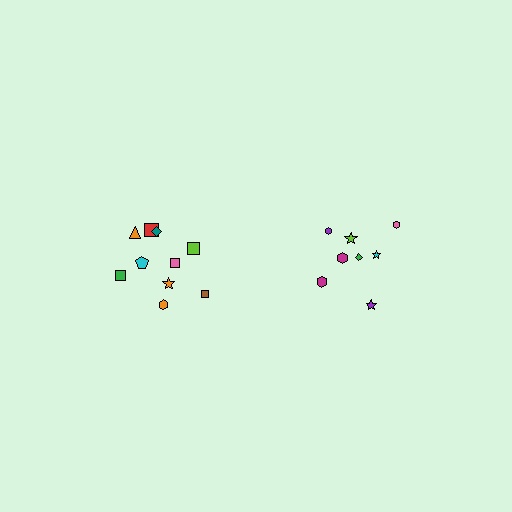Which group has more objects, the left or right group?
The left group.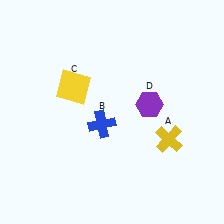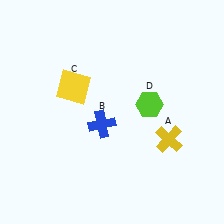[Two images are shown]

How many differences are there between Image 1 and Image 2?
There is 1 difference between the two images.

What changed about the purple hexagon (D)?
In Image 1, D is purple. In Image 2, it changed to lime.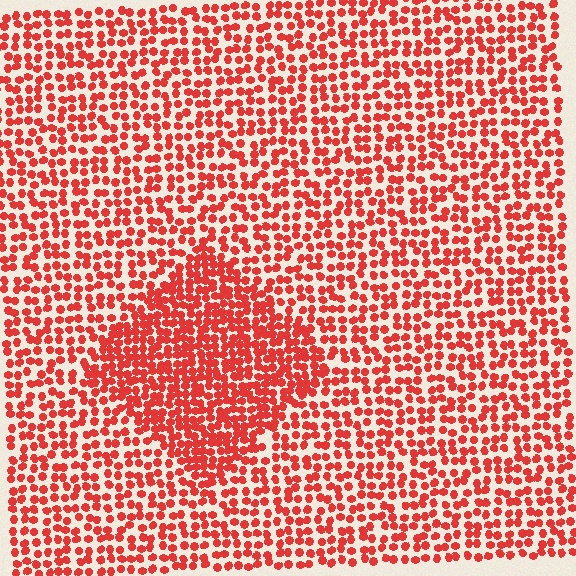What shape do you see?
I see a diamond.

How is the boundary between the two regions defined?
The boundary is defined by a change in element density (approximately 1.7x ratio). All elements are the same color, size, and shape.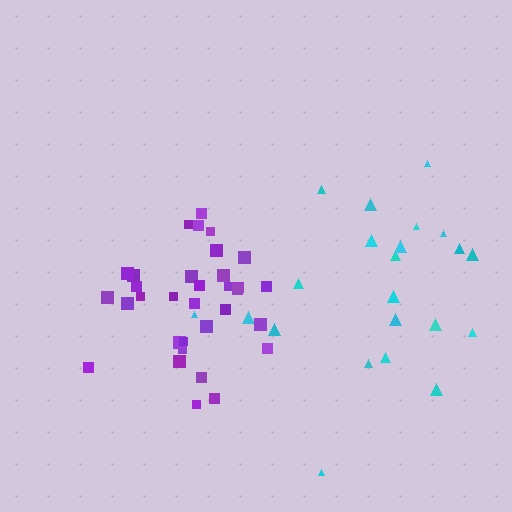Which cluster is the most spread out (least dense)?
Cyan.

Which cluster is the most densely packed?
Purple.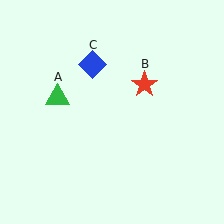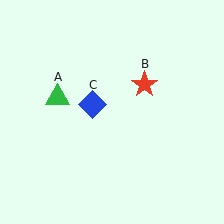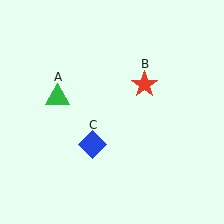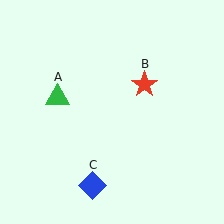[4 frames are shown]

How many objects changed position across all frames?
1 object changed position: blue diamond (object C).